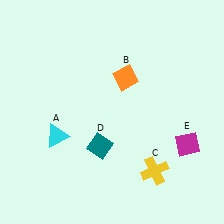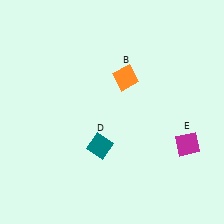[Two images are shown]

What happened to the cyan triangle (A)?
The cyan triangle (A) was removed in Image 2. It was in the bottom-left area of Image 1.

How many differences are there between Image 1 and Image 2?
There are 2 differences between the two images.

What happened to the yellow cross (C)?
The yellow cross (C) was removed in Image 2. It was in the bottom-right area of Image 1.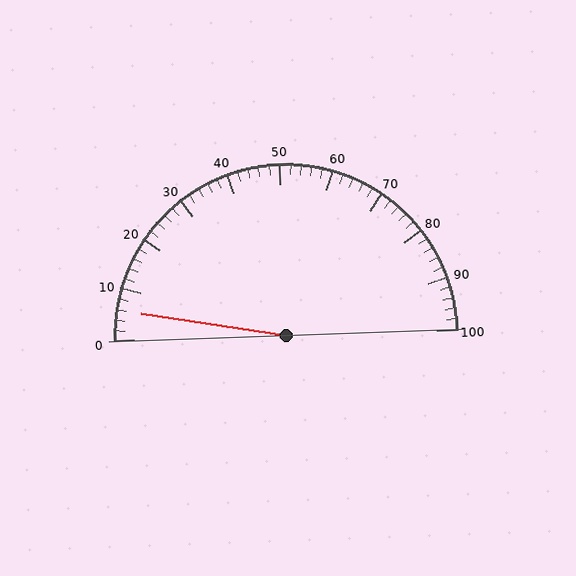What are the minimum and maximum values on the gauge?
The gauge ranges from 0 to 100.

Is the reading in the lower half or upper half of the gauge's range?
The reading is in the lower half of the range (0 to 100).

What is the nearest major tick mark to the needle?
The nearest major tick mark is 10.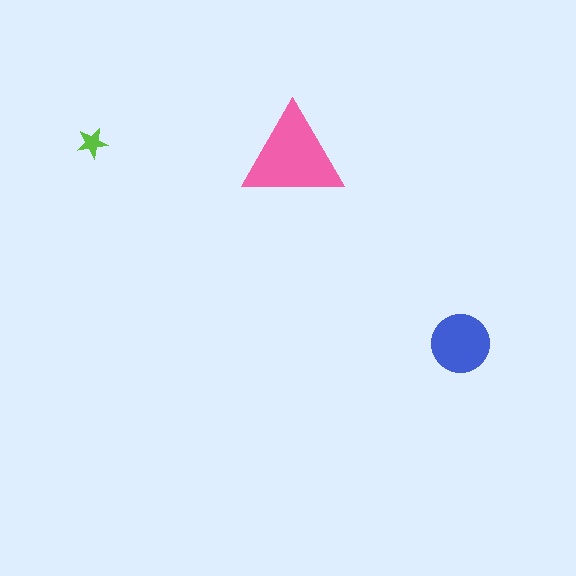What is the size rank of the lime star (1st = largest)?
3rd.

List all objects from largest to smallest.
The pink triangle, the blue circle, the lime star.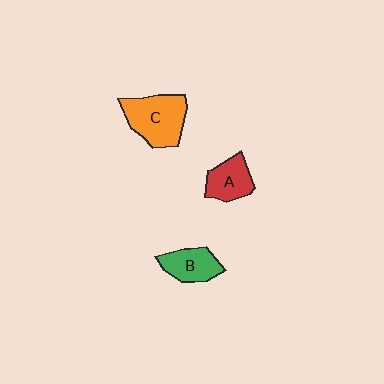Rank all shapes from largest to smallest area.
From largest to smallest: C (orange), B (green), A (red).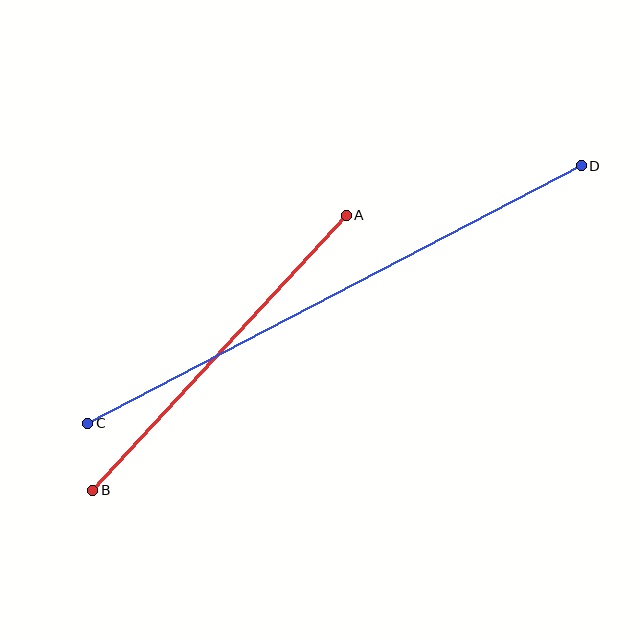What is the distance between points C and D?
The distance is approximately 556 pixels.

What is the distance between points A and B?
The distance is approximately 374 pixels.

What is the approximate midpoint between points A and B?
The midpoint is at approximately (220, 353) pixels.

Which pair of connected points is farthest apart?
Points C and D are farthest apart.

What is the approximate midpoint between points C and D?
The midpoint is at approximately (335, 294) pixels.